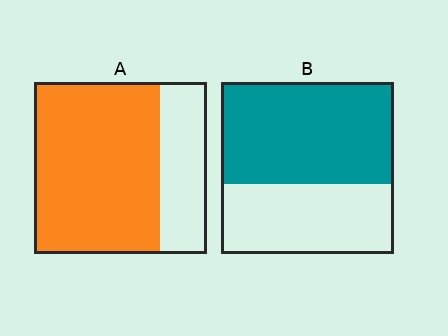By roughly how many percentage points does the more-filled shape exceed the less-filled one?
By roughly 15 percentage points (A over B).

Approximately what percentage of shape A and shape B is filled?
A is approximately 75% and B is approximately 60%.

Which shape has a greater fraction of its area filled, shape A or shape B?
Shape A.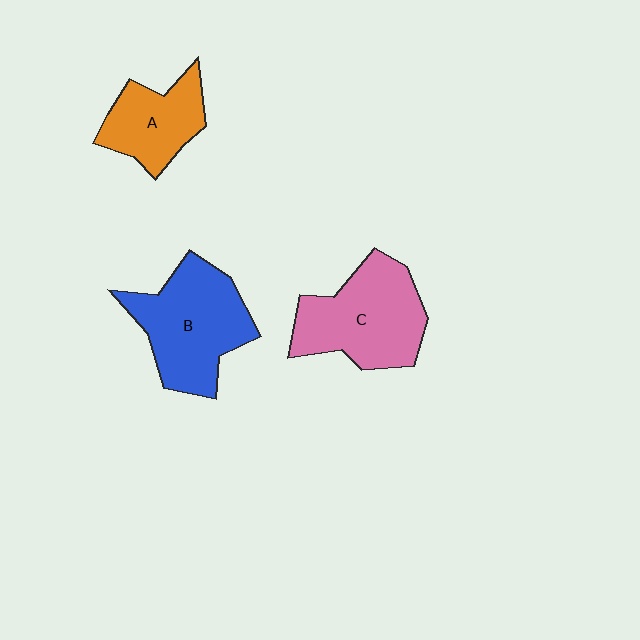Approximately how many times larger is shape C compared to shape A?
Approximately 1.5 times.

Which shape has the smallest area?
Shape A (orange).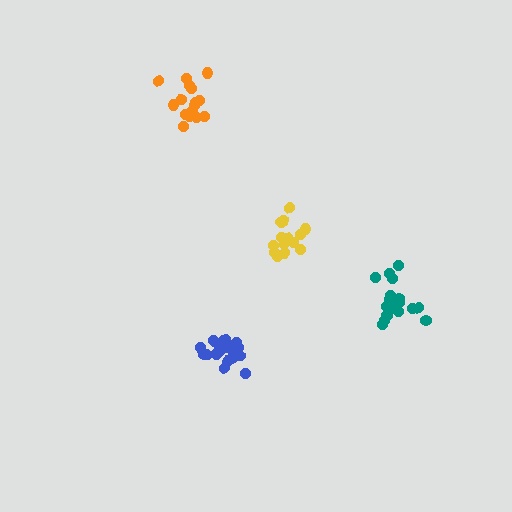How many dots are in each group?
Group 1: 17 dots, Group 2: 14 dots, Group 3: 16 dots, Group 4: 19 dots (66 total).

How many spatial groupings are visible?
There are 4 spatial groupings.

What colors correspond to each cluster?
The clusters are colored: teal, yellow, orange, blue.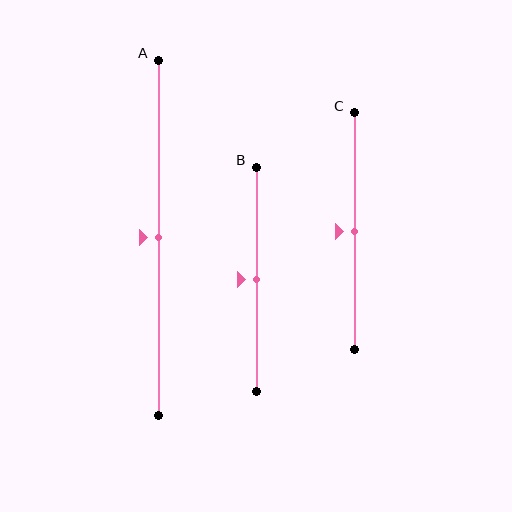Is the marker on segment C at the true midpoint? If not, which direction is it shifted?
Yes, the marker on segment C is at the true midpoint.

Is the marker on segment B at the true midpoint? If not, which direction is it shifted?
Yes, the marker on segment B is at the true midpoint.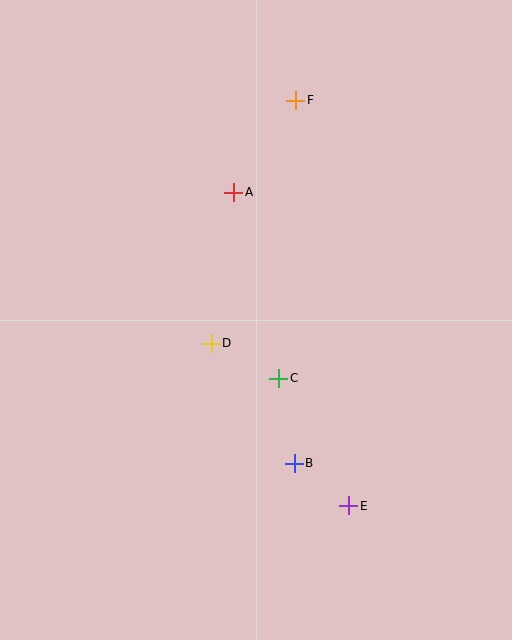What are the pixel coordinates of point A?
Point A is at (234, 192).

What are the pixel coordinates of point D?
Point D is at (211, 343).